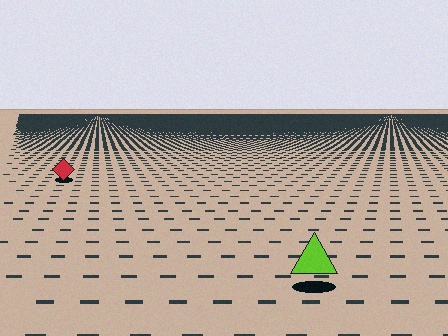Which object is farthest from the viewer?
The red diamond is farthest from the viewer. It appears smaller and the ground texture around it is denser.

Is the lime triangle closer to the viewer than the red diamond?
Yes. The lime triangle is closer — you can tell from the texture gradient: the ground texture is coarser near it.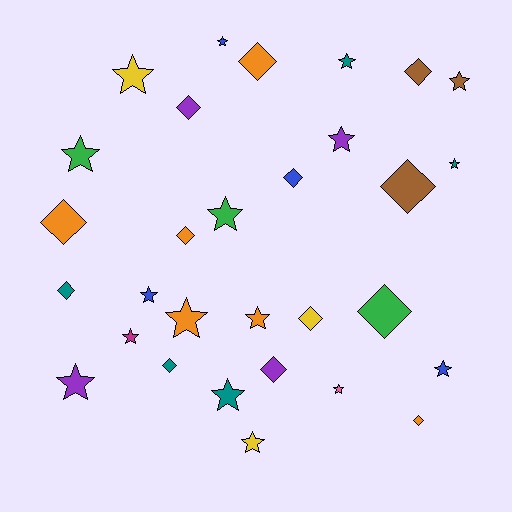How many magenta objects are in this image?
There is 1 magenta object.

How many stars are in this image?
There are 17 stars.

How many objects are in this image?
There are 30 objects.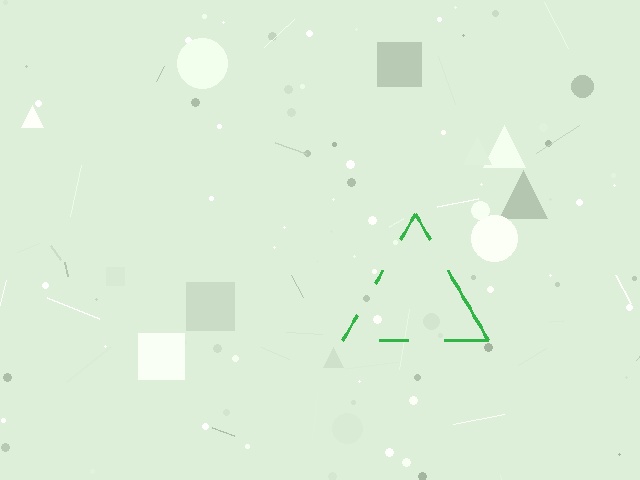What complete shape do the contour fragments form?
The contour fragments form a triangle.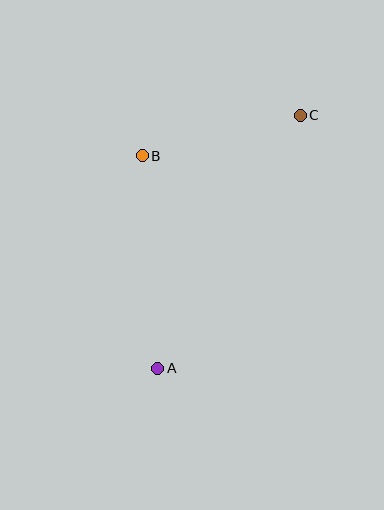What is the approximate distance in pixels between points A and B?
The distance between A and B is approximately 213 pixels.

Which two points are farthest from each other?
Points A and C are farthest from each other.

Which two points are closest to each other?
Points B and C are closest to each other.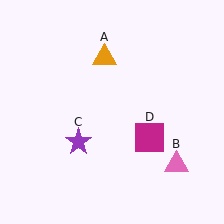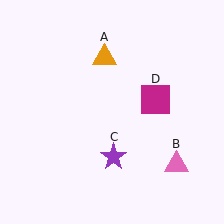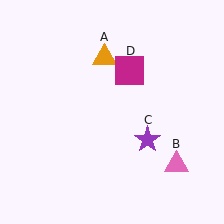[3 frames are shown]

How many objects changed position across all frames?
2 objects changed position: purple star (object C), magenta square (object D).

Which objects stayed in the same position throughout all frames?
Orange triangle (object A) and pink triangle (object B) remained stationary.